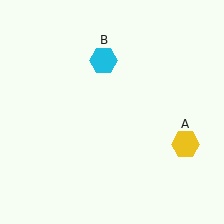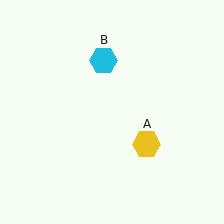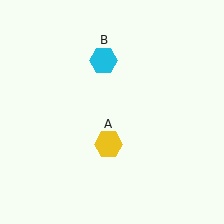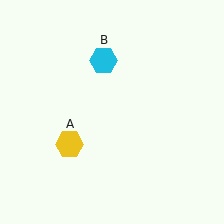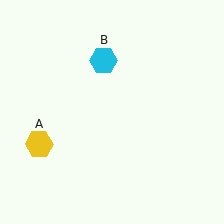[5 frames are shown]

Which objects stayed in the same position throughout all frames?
Cyan hexagon (object B) remained stationary.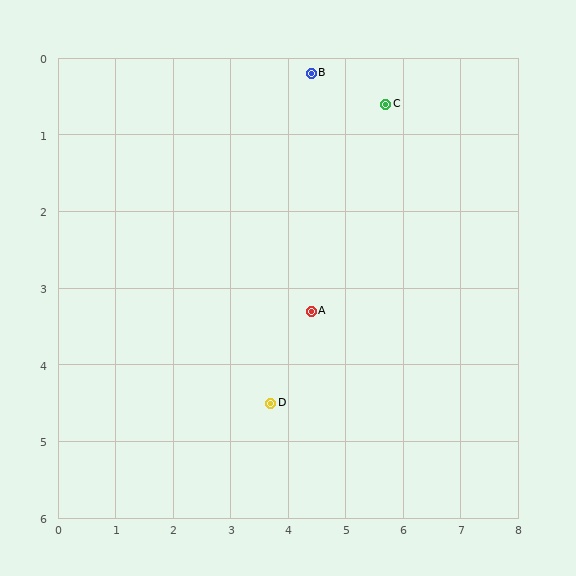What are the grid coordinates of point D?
Point D is at approximately (3.7, 4.5).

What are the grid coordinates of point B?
Point B is at approximately (4.4, 0.2).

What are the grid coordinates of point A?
Point A is at approximately (4.4, 3.3).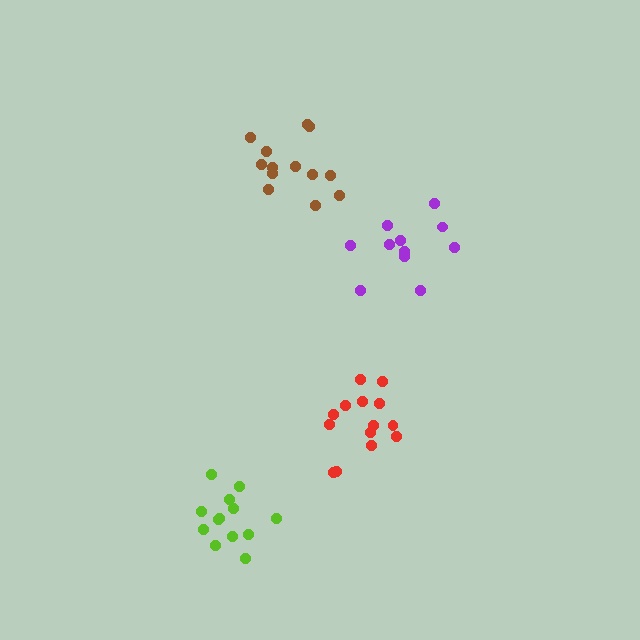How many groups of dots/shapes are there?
There are 4 groups.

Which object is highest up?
The brown cluster is topmost.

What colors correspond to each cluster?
The clusters are colored: brown, lime, red, purple.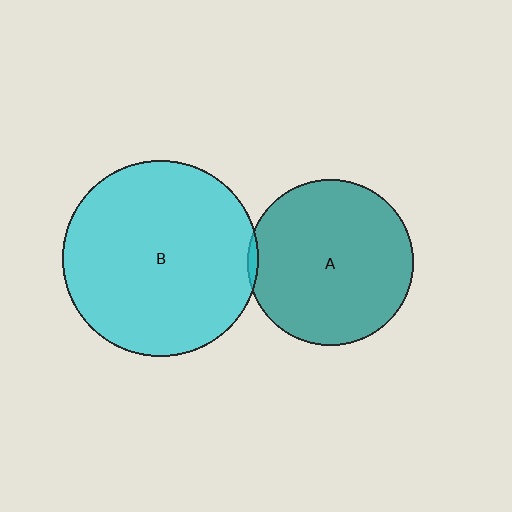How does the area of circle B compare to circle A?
Approximately 1.4 times.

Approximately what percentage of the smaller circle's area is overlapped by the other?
Approximately 5%.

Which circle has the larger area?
Circle B (cyan).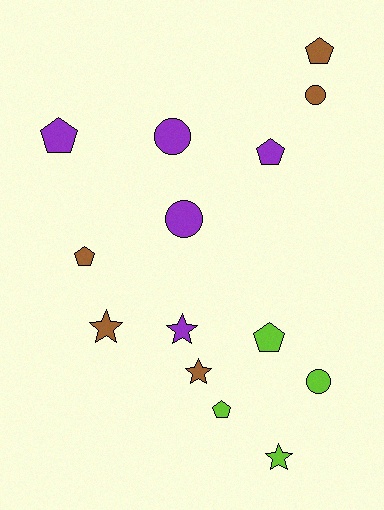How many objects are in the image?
There are 14 objects.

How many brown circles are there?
There is 1 brown circle.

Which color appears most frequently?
Purple, with 5 objects.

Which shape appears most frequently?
Pentagon, with 6 objects.